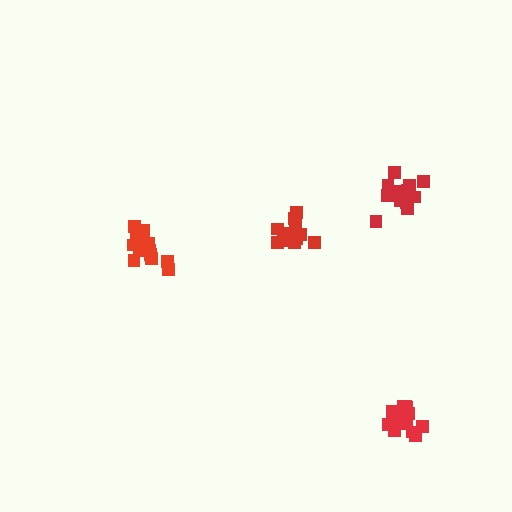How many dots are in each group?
Group 1: 12 dots, Group 2: 15 dots, Group 3: 17 dots, Group 4: 15 dots (59 total).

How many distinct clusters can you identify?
There are 4 distinct clusters.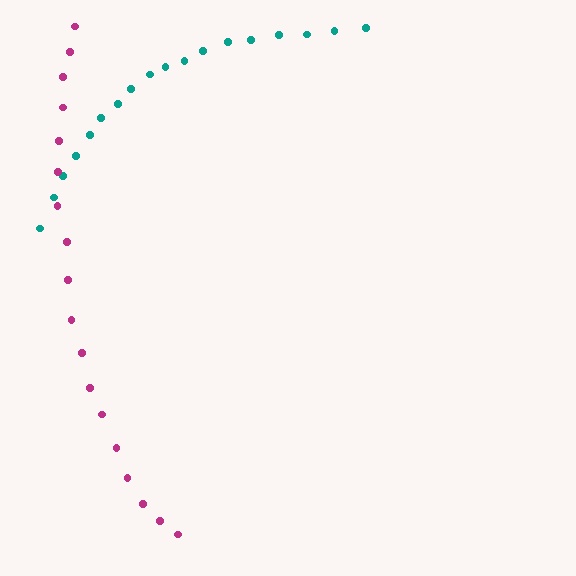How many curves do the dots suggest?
There are 2 distinct paths.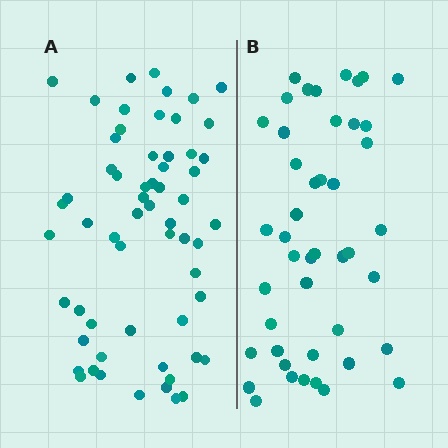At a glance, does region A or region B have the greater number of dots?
Region A (the left region) has more dots.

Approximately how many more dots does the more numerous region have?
Region A has approximately 15 more dots than region B.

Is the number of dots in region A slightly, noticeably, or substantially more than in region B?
Region A has noticeably more, but not dramatically so. The ratio is roughly 1.3 to 1.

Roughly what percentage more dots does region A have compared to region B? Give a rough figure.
About 35% more.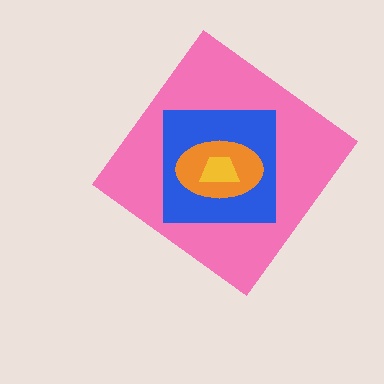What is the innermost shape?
The yellow trapezoid.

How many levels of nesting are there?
4.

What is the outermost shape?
The pink diamond.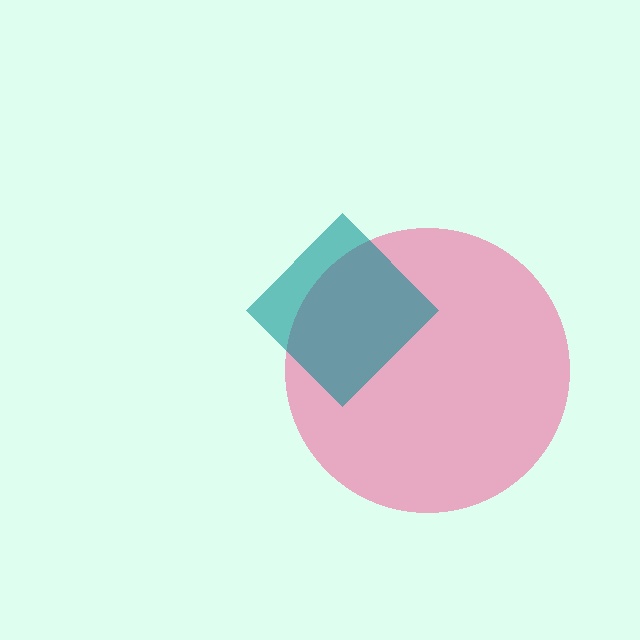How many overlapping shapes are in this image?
There are 2 overlapping shapes in the image.